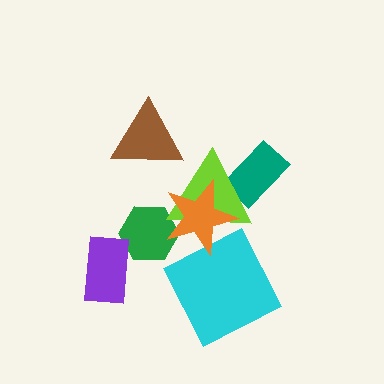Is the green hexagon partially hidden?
Yes, it is partially covered by another shape.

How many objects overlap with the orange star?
3 objects overlap with the orange star.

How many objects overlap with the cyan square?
1 object overlaps with the cyan square.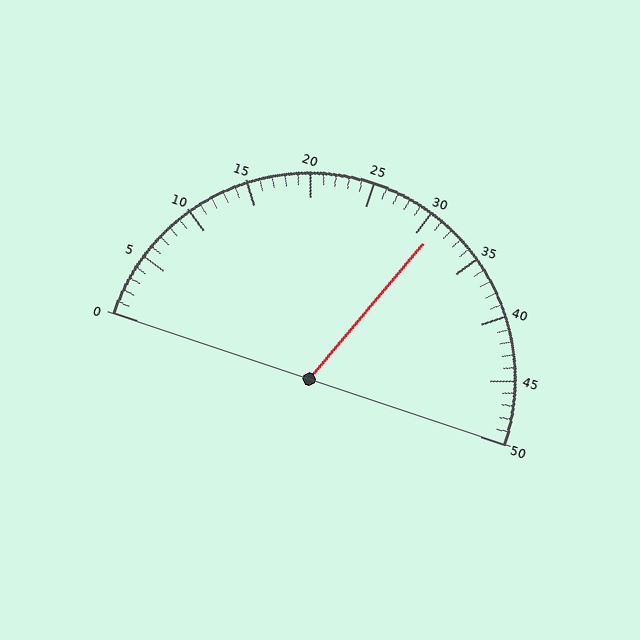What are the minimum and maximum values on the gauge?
The gauge ranges from 0 to 50.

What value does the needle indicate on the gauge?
The needle indicates approximately 31.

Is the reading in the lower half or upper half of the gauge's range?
The reading is in the upper half of the range (0 to 50).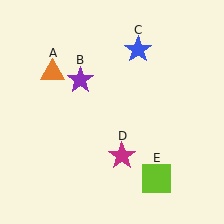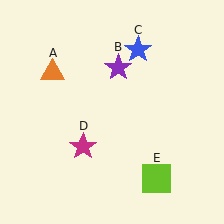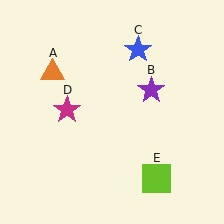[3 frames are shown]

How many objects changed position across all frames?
2 objects changed position: purple star (object B), magenta star (object D).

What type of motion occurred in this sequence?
The purple star (object B), magenta star (object D) rotated clockwise around the center of the scene.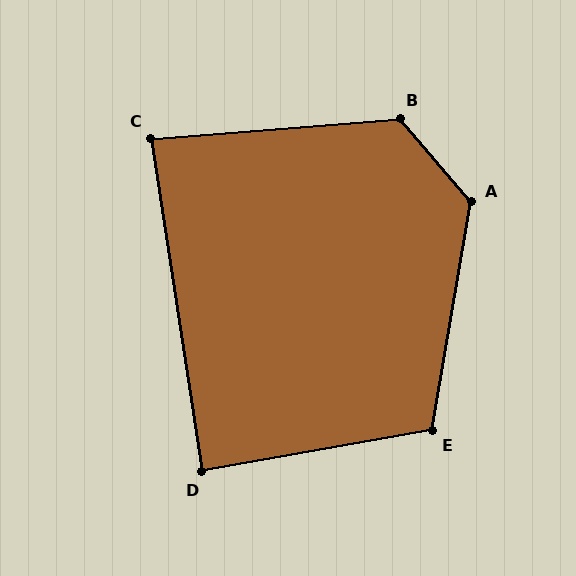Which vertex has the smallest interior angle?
C, at approximately 86 degrees.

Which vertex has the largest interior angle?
A, at approximately 130 degrees.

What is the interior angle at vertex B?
Approximately 126 degrees (obtuse).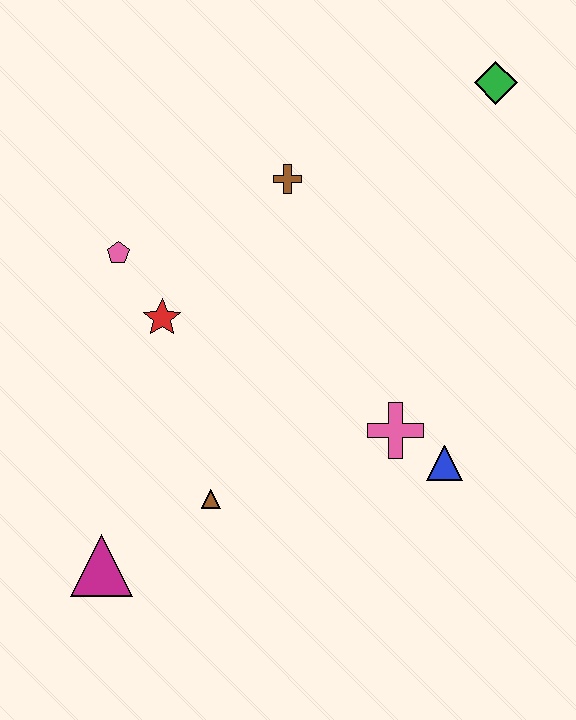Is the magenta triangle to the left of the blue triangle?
Yes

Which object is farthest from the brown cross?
The magenta triangle is farthest from the brown cross.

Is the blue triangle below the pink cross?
Yes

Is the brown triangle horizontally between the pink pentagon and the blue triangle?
Yes